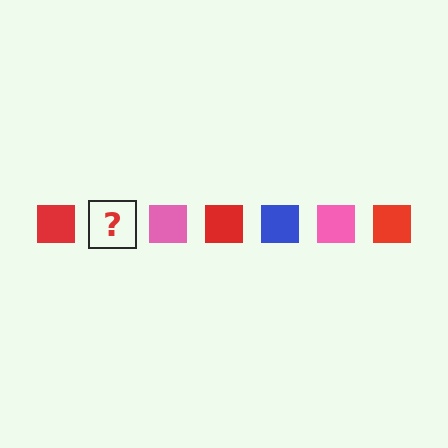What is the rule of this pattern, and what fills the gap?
The rule is that the pattern cycles through red, blue, pink squares. The gap should be filled with a blue square.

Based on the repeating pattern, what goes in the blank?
The blank should be a blue square.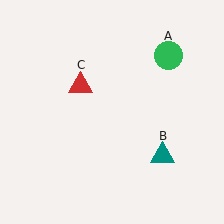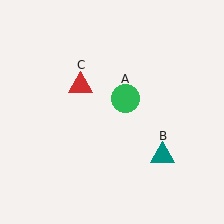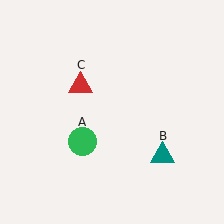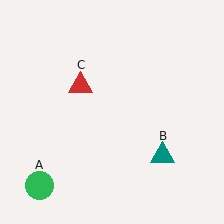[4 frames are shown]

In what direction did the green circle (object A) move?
The green circle (object A) moved down and to the left.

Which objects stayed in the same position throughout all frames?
Teal triangle (object B) and red triangle (object C) remained stationary.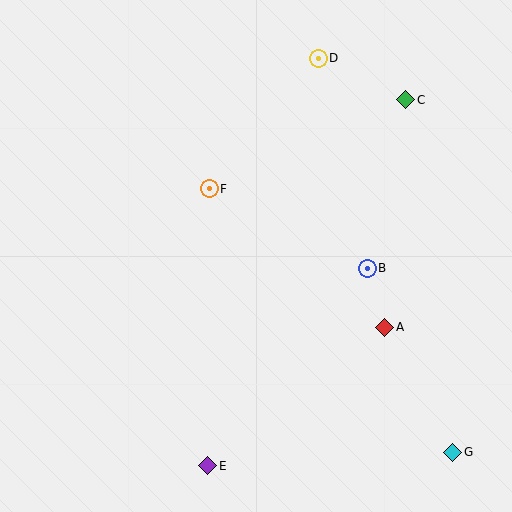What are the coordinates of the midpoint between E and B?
The midpoint between E and B is at (287, 367).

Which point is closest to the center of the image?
Point F at (209, 189) is closest to the center.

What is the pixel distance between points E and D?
The distance between E and D is 422 pixels.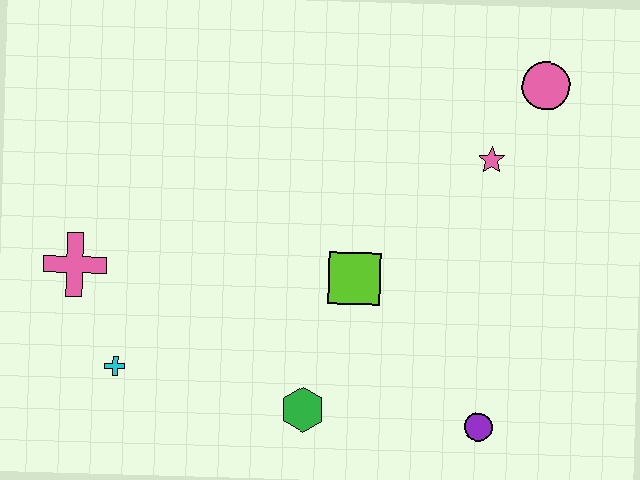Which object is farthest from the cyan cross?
The pink circle is farthest from the cyan cross.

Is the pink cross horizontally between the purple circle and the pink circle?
No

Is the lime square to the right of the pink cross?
Yes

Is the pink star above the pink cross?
Yes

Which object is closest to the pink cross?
The cyan cross is closest to the pink cross.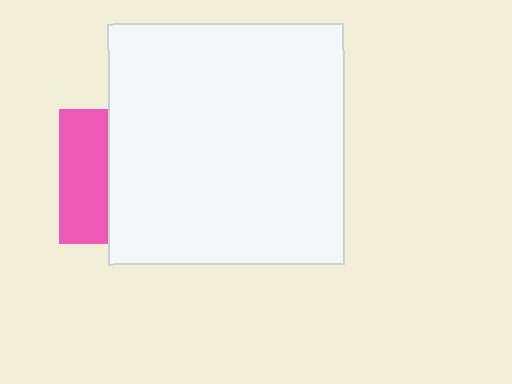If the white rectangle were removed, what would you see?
You would see the complete pink square.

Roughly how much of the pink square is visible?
A small part of it is visible (roughly 36%).